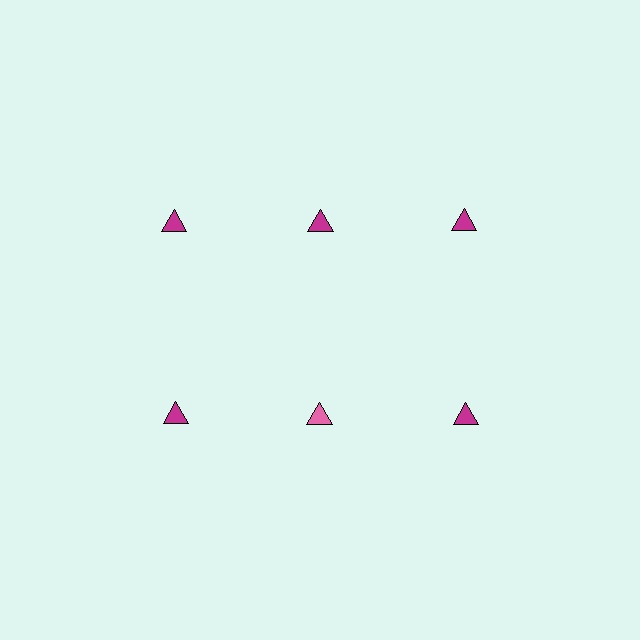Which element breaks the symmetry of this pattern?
The pink triangle in the second row, second from left column breaks the symmetry. All other shapes are magenta triangles.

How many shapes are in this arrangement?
There are 6 shapes arranged in a grid pattern.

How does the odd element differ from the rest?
It has a different color: pink instead of magenta.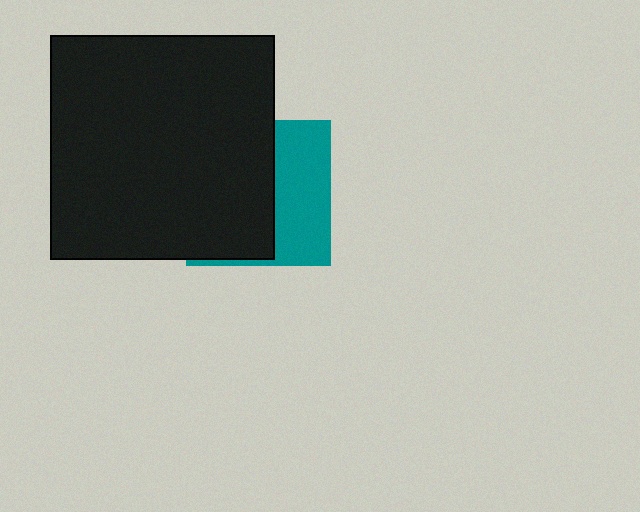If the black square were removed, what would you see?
You would see the complete teal square.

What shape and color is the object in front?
The object in front is a black square.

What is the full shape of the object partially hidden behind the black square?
The partially hidden object is a teal square.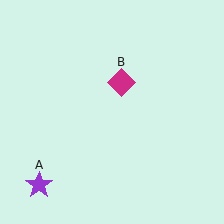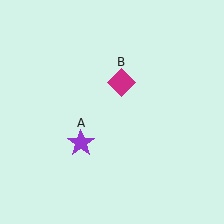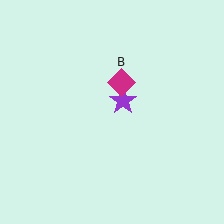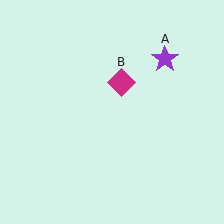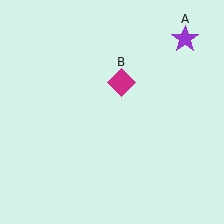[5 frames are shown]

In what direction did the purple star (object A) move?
The purple star (object A) moved up and to the right.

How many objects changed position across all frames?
1 object changed position: purple star (object A).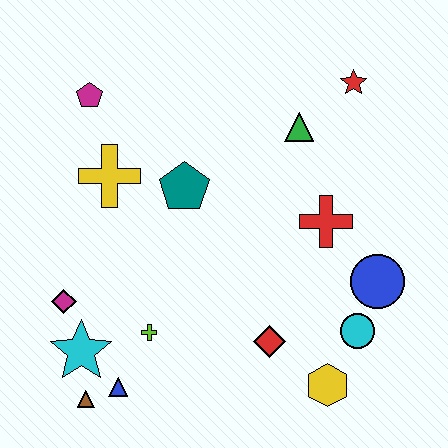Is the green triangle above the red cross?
Yes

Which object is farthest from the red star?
The brown triangle is farthest from the red star.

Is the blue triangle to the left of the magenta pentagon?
No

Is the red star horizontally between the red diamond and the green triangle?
No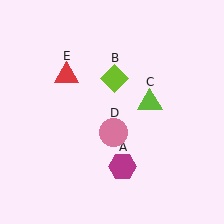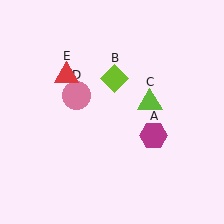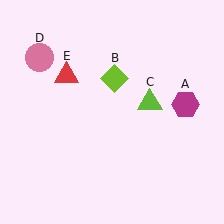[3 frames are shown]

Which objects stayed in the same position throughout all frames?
Lime diamond (object B) and lime triangle (object C) and red triangle (object E) remained stationary.